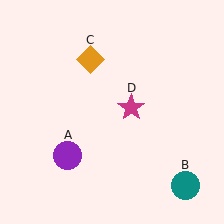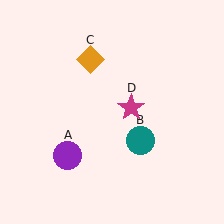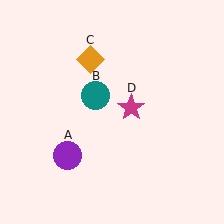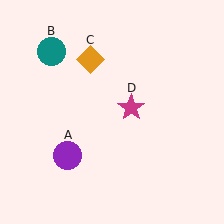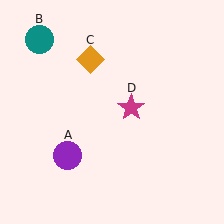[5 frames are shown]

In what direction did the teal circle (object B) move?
The teal circle (object B) moved up and to the left.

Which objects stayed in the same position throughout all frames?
Purple circle (object A) and orange diamond (object C) and magenta star (object D) remained stationary.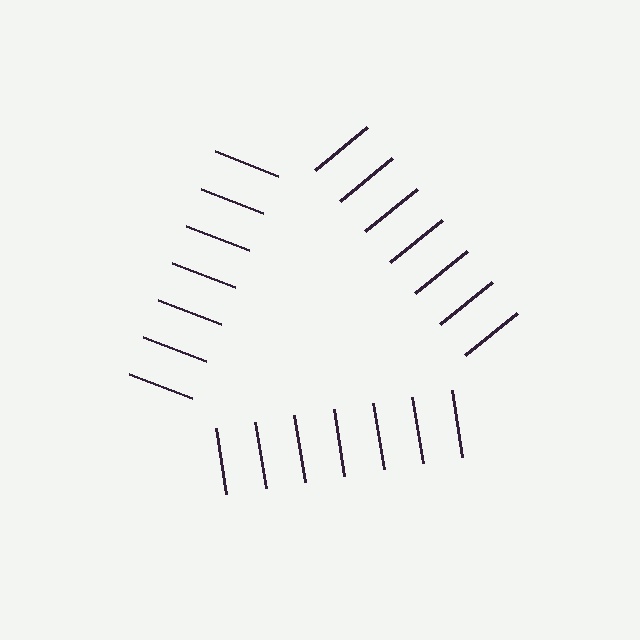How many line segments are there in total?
21 — 7 along each of the 3 edges.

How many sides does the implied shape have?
3 sides — the line-ends trace a triangle.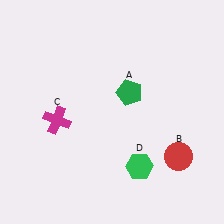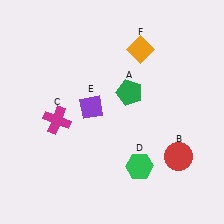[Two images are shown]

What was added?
A purple diamond (E), an orange diamond (F) were added in Image 2.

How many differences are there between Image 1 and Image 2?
There are 2 differences between the two images.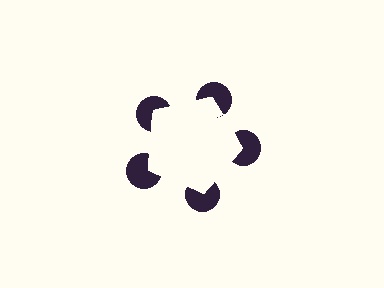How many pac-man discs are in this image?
There are 5 — one at each vertex of the illusory pentagon.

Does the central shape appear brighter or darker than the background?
It typically appears slightly brighter than the background, even though no actual brightness change is drawn.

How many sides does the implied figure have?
5 sides.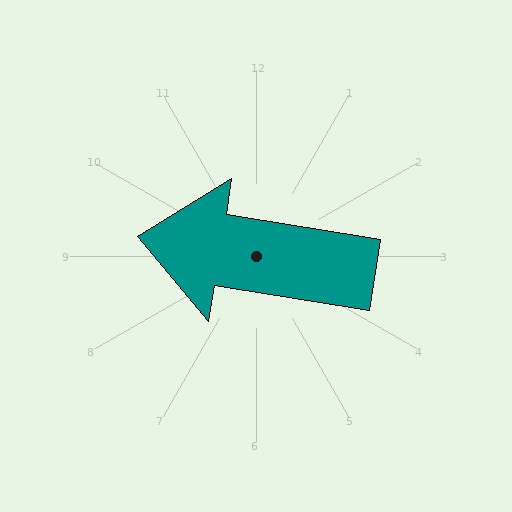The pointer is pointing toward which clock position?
Roughly 9 o'clock.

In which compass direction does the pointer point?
West.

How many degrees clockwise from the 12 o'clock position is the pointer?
Approximately 279 degrees.